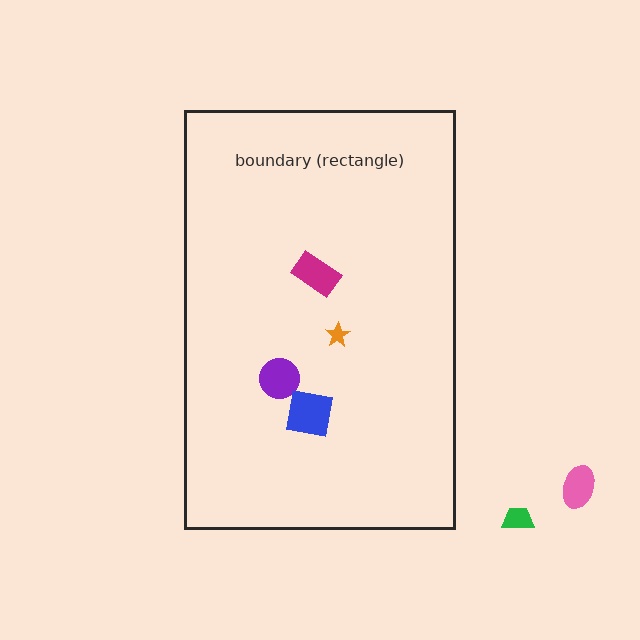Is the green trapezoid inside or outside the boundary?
Outside.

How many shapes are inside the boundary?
4 inside, 2 outside.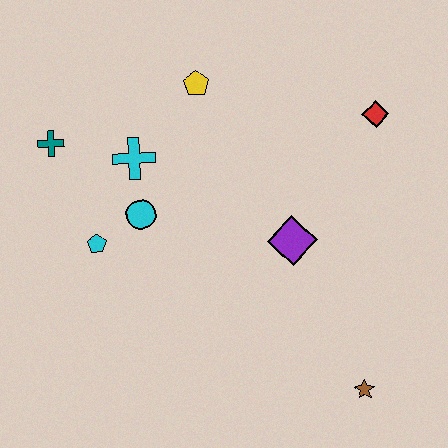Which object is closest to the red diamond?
The purple diamond is closest to the red diamond.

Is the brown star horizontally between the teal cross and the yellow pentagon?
No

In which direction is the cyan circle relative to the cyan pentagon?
The cyan circle is to the right of the cyan pentagon.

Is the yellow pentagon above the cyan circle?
Yes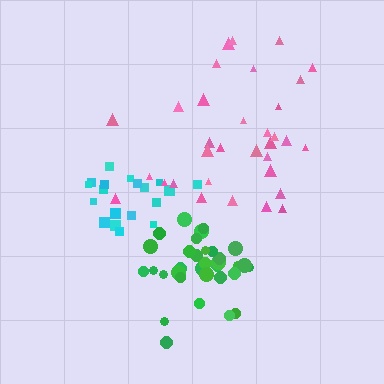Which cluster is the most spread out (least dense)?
Pink.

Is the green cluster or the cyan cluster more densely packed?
Green.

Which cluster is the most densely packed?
Green.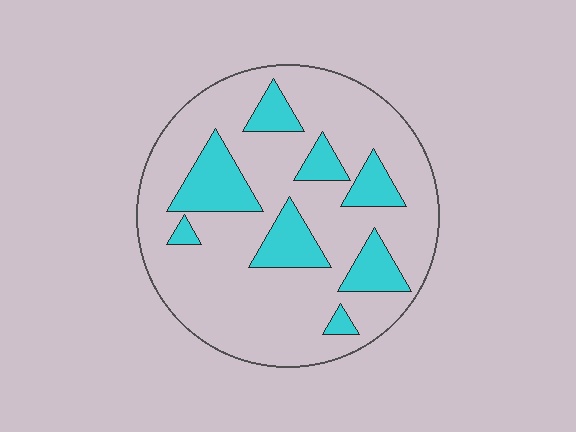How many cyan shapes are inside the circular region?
8.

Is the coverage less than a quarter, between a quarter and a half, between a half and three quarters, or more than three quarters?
Less than a quarter.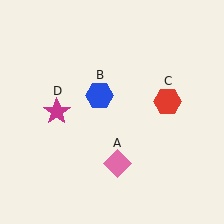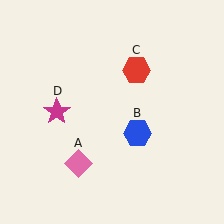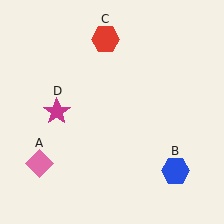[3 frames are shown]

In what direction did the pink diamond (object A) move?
The pink diamond (object A) moved left.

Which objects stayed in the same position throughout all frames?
Magenta star (object D) remained stationary.